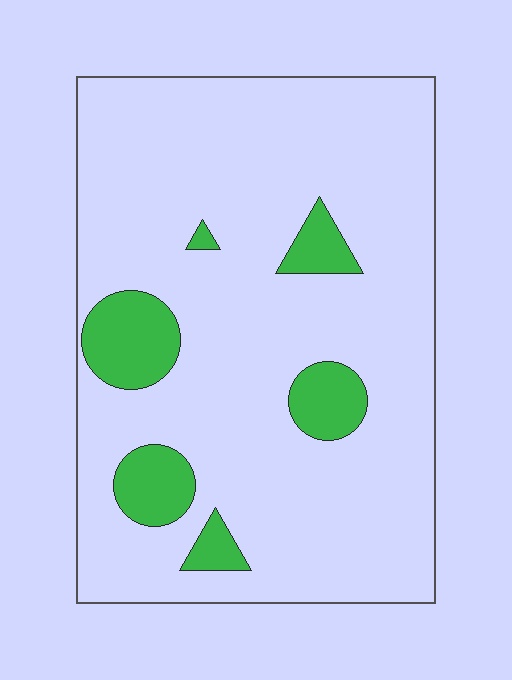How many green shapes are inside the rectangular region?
6.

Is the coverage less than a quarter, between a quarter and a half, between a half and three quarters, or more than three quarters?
Less than a quarter.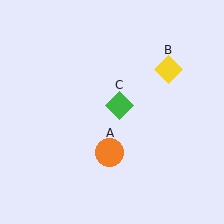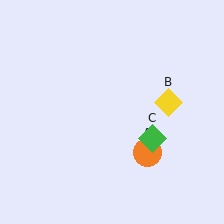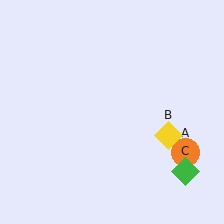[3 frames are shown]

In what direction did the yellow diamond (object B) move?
The yellow diamond (object B) moved down.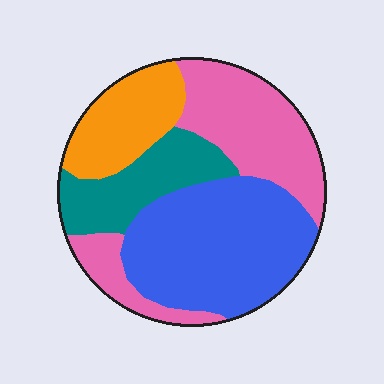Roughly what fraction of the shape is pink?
Pink covers roughly 30% of the shape.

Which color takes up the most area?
Blue, at roughly 35%.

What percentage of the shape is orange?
Orange takes up less than a sixth of the shape.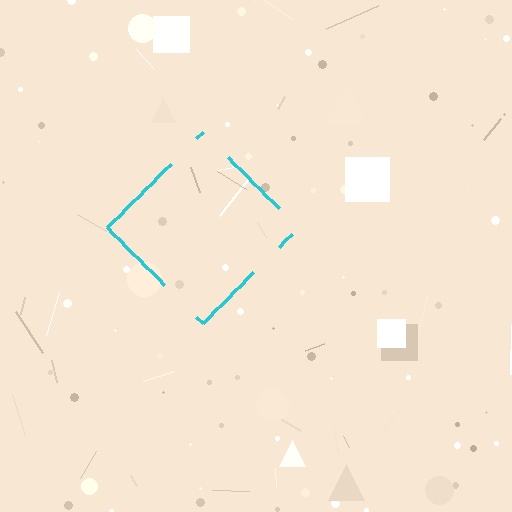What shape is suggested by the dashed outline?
The dashed outline suggests a diamond.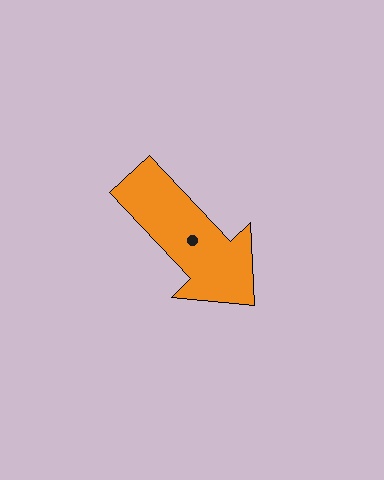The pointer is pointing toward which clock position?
Roughly 5 o'clock.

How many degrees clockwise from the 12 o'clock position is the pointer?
Approximately 137 degrees.